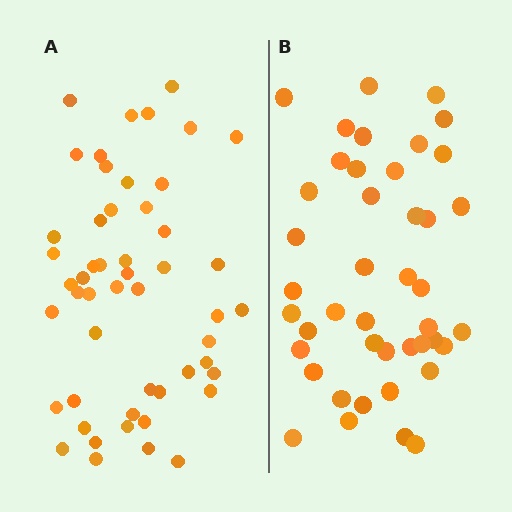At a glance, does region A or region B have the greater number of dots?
Region A (the left region) has more dots.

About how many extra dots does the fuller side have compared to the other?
Region A has roughly 8 or so more dots than region B.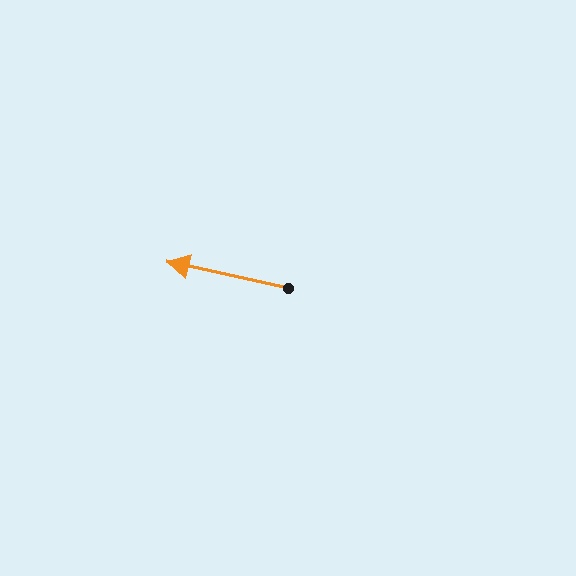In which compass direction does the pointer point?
West.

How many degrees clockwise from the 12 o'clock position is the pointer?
Approximately 282 degrees.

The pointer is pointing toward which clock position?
Roughly 9 o'clock.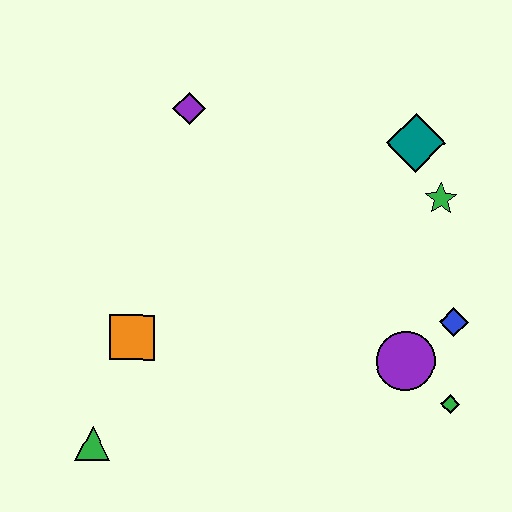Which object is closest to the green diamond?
The purple circle is closest to the green diamond.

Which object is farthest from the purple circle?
The purple diamond is farthest from the purple circle.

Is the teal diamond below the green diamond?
No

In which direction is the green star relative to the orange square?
The green star is to the right of the orange square.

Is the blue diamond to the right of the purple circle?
Yes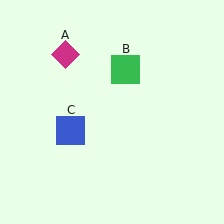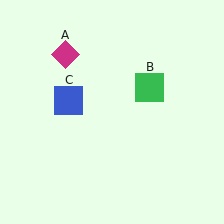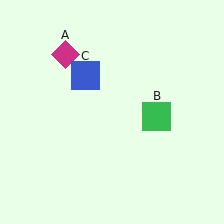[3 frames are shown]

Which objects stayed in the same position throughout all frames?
Magenta diamond (object A) remained stationary.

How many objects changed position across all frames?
2 objects changed position: green square (object B), blue square (object C).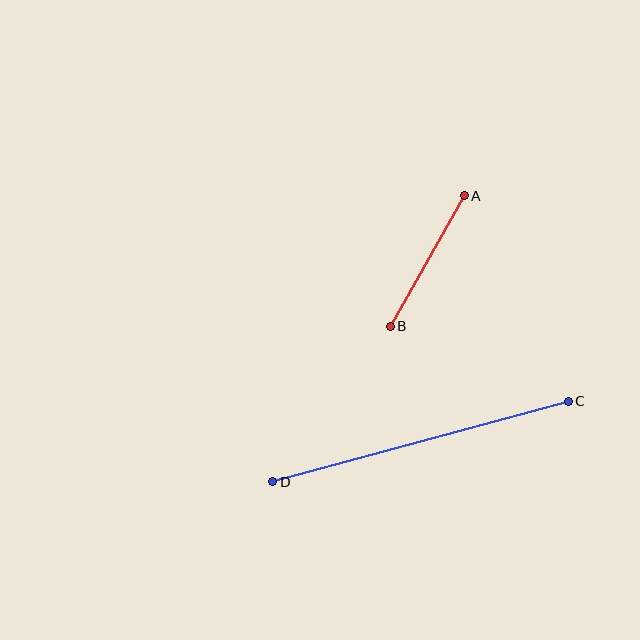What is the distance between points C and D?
The distance is approximately 306 pixels.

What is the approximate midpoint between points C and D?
The midpoint is at approximately (420, 442) pixels.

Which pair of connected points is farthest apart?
Points C and D are farthest apart.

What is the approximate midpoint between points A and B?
The midpoint is at approximately (427, 261) pixels.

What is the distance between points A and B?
The distance is approximately 150 pixels.